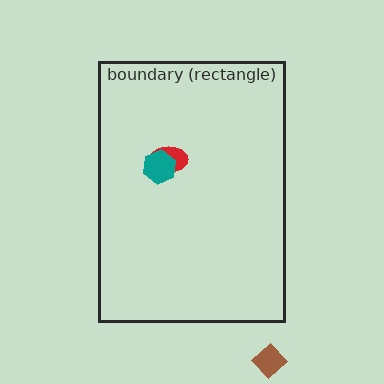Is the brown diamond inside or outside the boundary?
Outside.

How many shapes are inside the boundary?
2 inside, 1 outside.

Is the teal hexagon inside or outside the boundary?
Inside.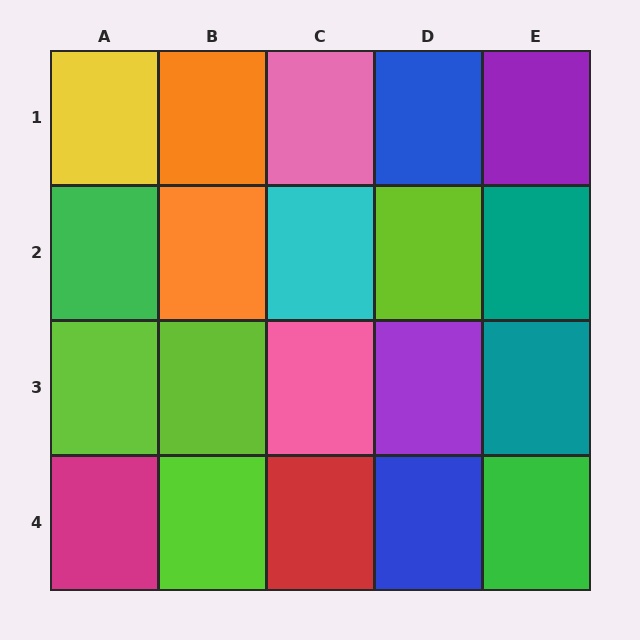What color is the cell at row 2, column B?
Orange.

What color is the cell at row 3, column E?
Teal.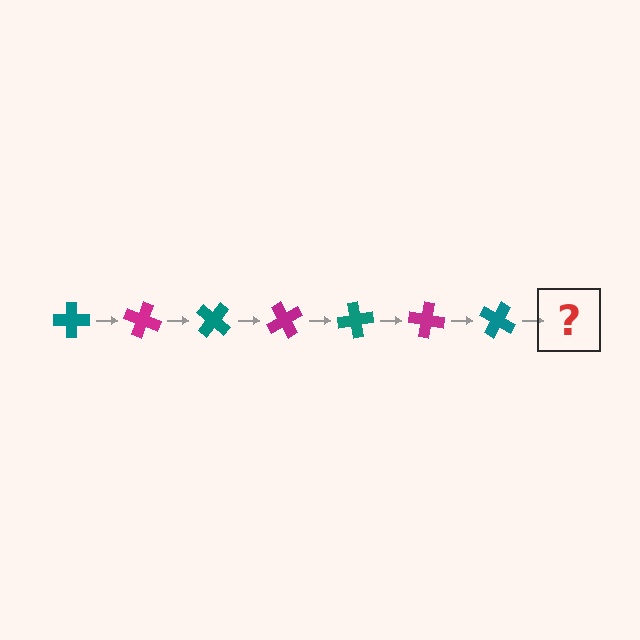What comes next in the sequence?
The next element should be a magenta cross, rotated 140 degrees from the start.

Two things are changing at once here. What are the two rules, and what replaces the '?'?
The two rules are that it rotates 20 degrees each step and the color cycles through teal and magenta. The '?' should be a magenta cross, rotated 140 degrees from the start.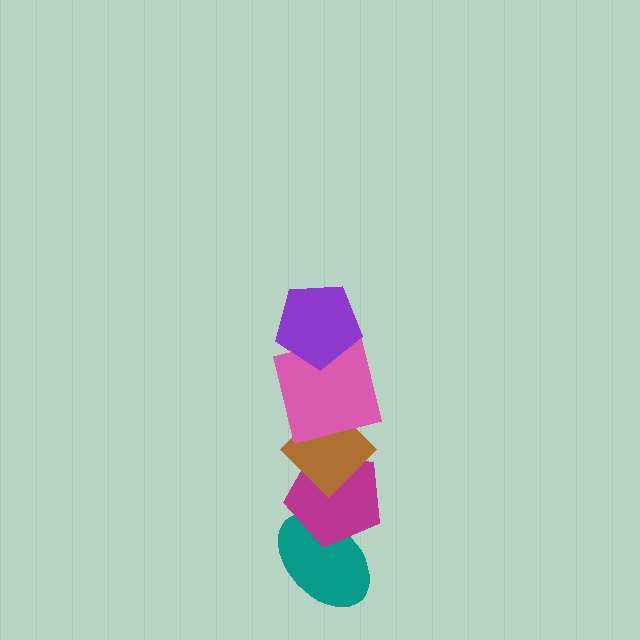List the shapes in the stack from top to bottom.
From top to bottom: the purple pentagon, the pink square, the brown diamond, the magenta pentagon, the teal ellipse.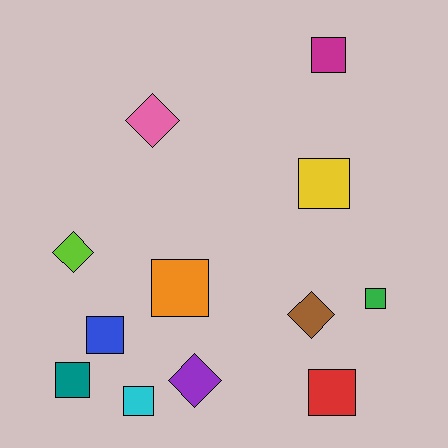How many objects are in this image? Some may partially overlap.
There are 12 objects.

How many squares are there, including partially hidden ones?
There are 8 squares.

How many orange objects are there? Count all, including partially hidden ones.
There is 1 orange object.